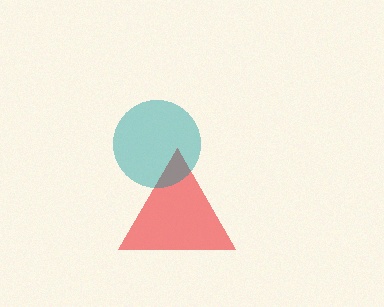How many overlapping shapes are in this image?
There are 2 overlapping shapes in the image.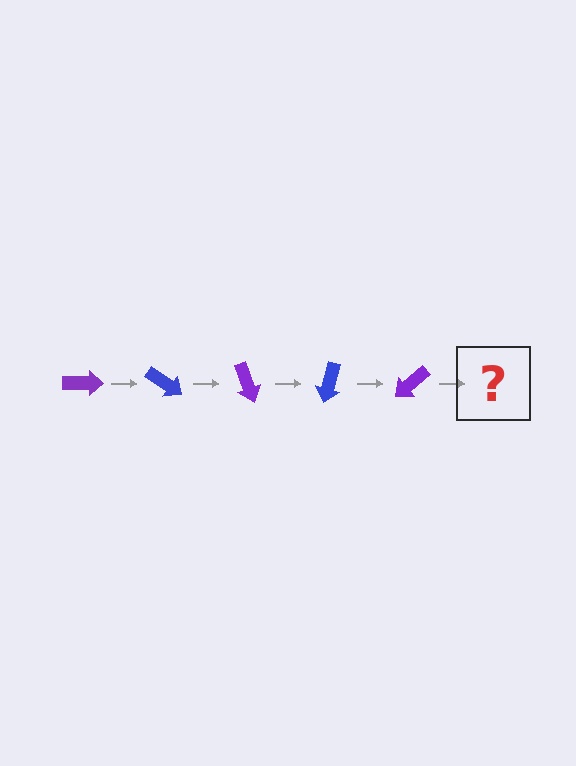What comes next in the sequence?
The next element should be a blue arrow, rotated 175 degrees from the start.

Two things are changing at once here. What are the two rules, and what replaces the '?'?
The two rules are that it rotates 35 degrees each step and the color cycles through purple and blue. The '?' should be a blue arrow, rotated 175 degrees from the start.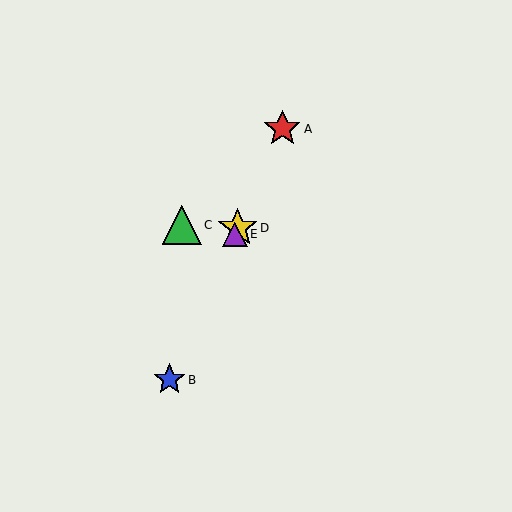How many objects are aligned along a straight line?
4 objects (A, B, D, E) are aligned along a straight line.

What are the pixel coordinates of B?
Object B is at (169, 380).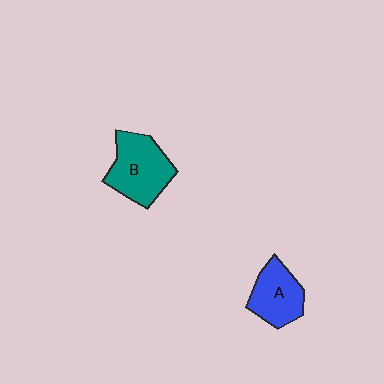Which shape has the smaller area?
Shape A (blue).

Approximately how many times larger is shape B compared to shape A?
Approximately 1.3 times.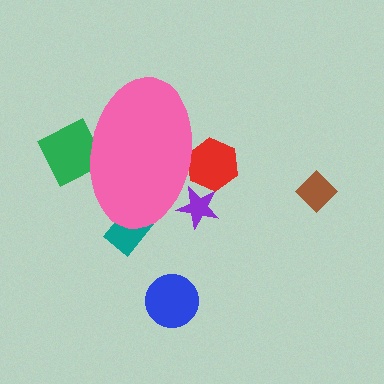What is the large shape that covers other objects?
A pink ellipse.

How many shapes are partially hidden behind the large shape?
4 shapes are partially hidden.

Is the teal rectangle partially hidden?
Yes, the teal rectangle is partially hidden behind the pink ellipse.